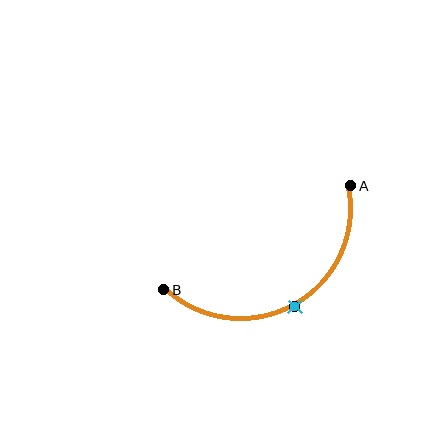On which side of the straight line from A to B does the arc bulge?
The arc bulges below the straight line connecting A and B.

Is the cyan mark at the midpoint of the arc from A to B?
Yes. The cyan mark lies on the arc at equal arc-length from both A and B — it is the arc midpoint.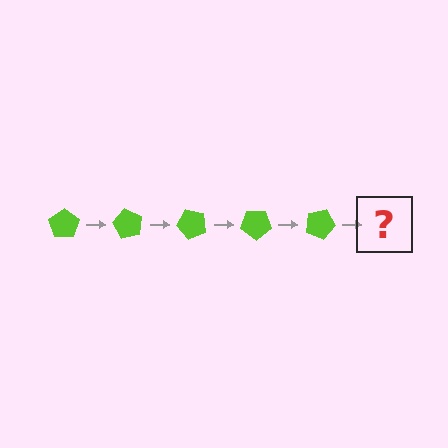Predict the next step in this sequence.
The next step is a lime pentagon rotated 300 degrees.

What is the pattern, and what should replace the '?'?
The pattern is that the pentagon rotates 60 degrees each step. The '?' should be a lime pentagon rotated 300 degrees.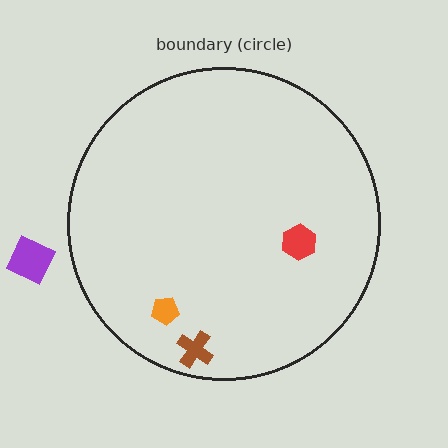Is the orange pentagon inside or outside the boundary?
Inside.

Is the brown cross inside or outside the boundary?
Inside.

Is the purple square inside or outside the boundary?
Outside.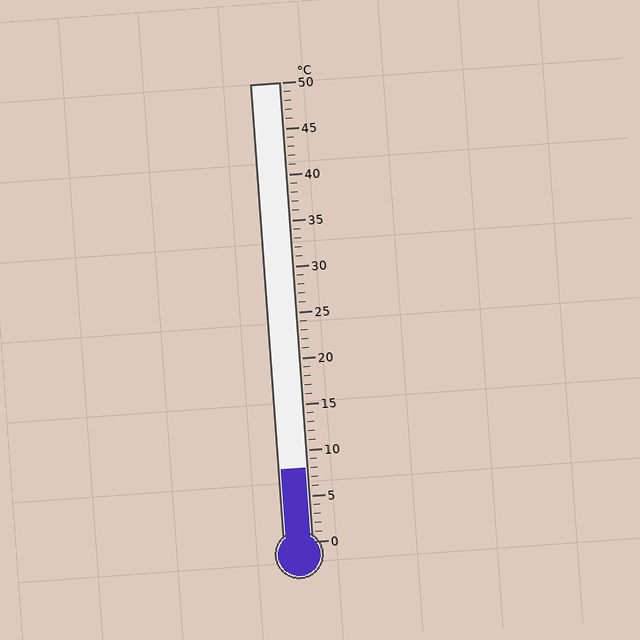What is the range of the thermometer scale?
The thermometer scale ranges from 0°C to 50°C.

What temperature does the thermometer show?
The thermometer shows approximately 8°C.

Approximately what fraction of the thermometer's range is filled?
The thermometer is filled to approximately 15% of its range.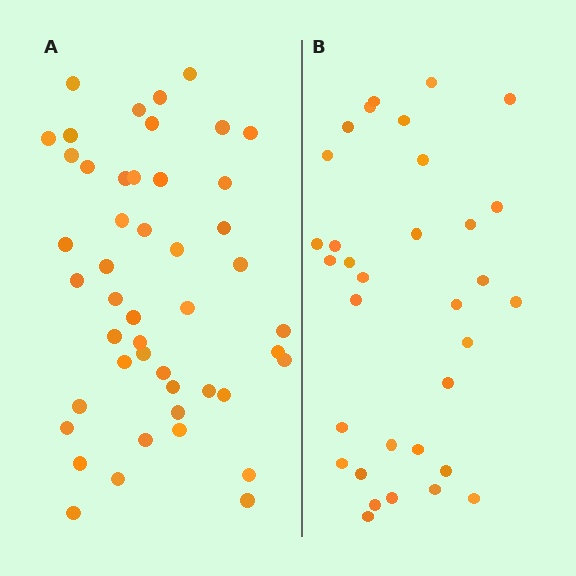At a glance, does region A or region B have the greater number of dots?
Region A (the left region) has more dots.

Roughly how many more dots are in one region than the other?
Region A has approximately 15 more dots than region B.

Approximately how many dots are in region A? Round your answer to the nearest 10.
About 50 dots. (The exact count is 47, which rounds to 50.)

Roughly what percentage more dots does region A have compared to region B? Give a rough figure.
About 40% more.